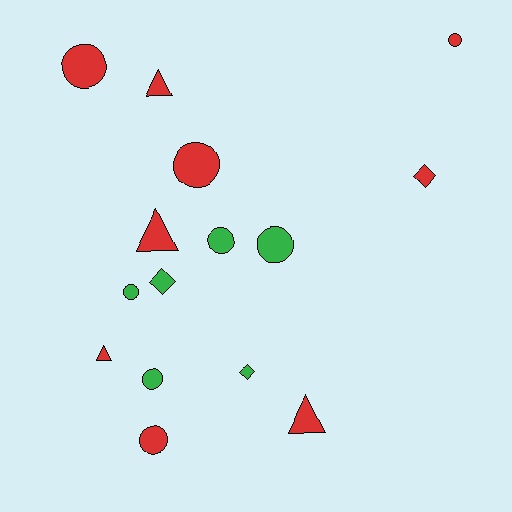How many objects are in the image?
There are 15 objects.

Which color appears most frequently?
Red, with 9 objects.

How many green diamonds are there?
There are 2 green diamonds.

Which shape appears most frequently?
Circle, with 8 objects.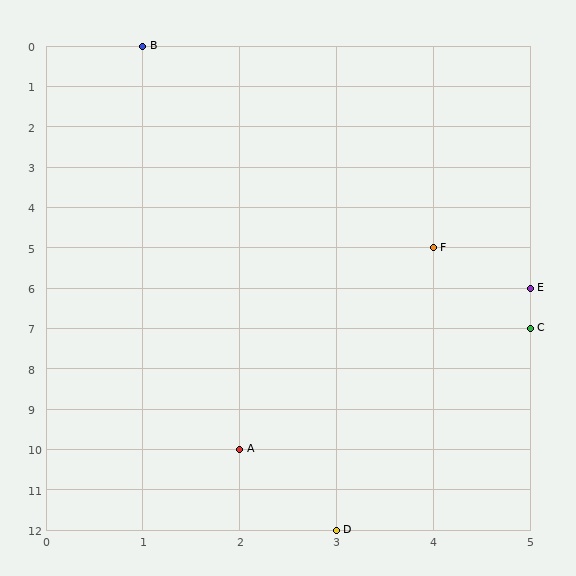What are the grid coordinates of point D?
Point D is at grid coordinates (3, 12).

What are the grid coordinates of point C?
Point C is at grid coordinates (5, 7).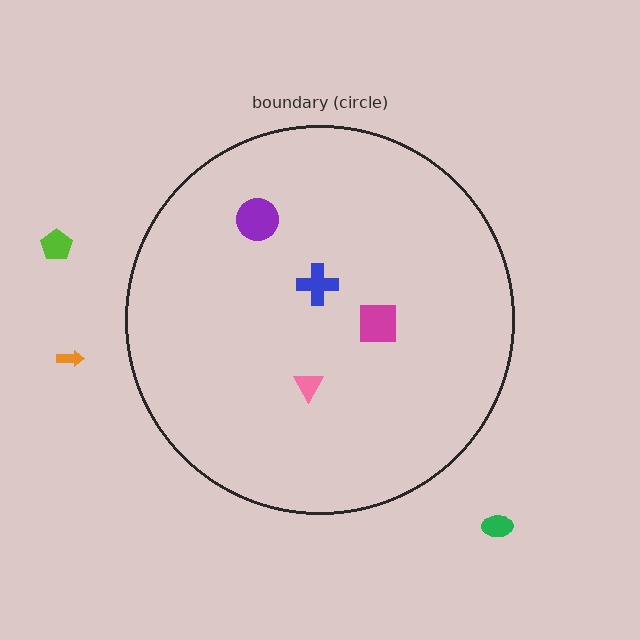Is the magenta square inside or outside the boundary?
Inside.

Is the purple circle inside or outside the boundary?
Inside.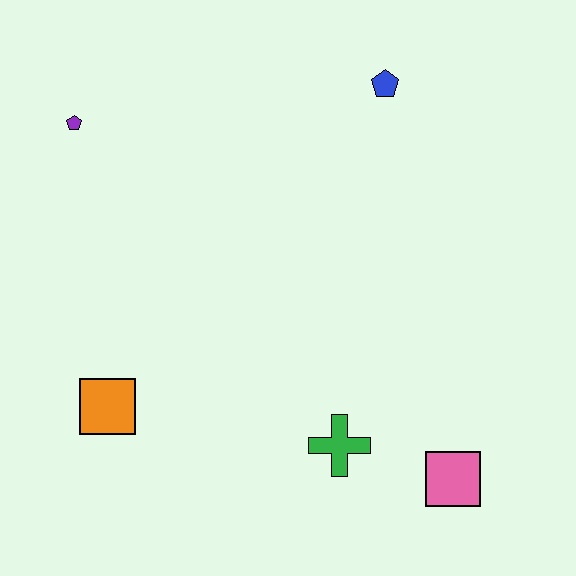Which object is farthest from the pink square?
The purple pentagon is farthest from the pink square.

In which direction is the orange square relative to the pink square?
The orange square is to the left of the pink square.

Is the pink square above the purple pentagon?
No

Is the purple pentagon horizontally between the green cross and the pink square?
No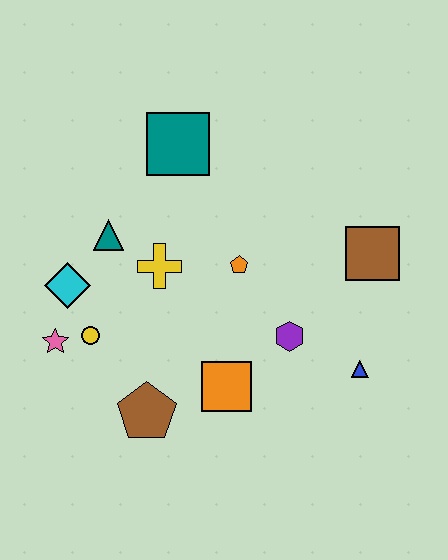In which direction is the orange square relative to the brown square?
The orange square is to the left of the brown square.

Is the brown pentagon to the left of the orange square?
Yes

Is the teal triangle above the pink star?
Yes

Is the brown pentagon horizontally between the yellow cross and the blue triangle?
No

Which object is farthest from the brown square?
The pink star is farthest from the brown square.